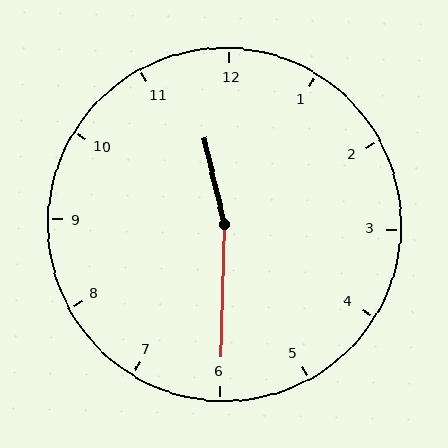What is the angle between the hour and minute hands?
Approximately 165 degrees.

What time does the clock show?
11:30.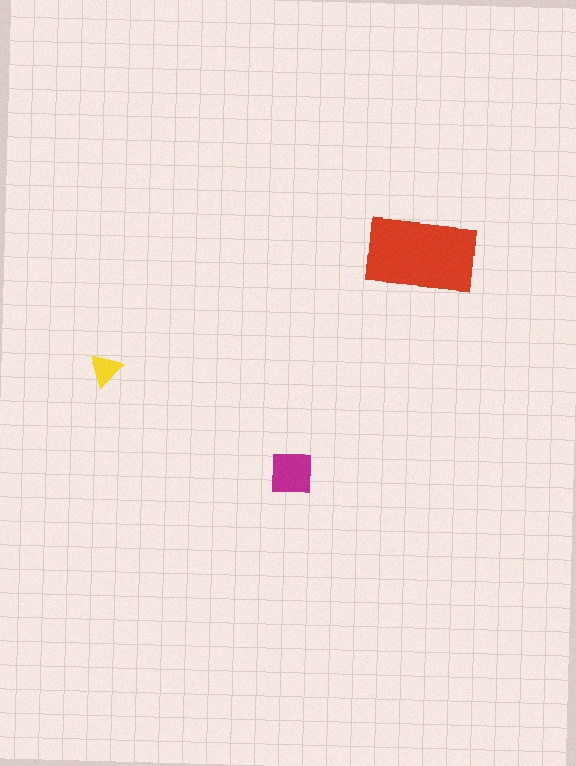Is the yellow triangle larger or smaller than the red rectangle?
Smaller.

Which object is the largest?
The red rectangle.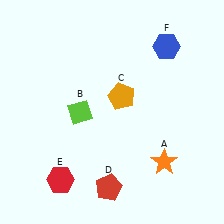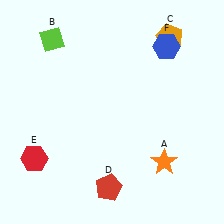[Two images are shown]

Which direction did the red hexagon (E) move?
The red hexagon (E) moved left.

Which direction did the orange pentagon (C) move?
The orange pentagon (C) moved up.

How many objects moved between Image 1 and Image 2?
3 objects moved between the two images.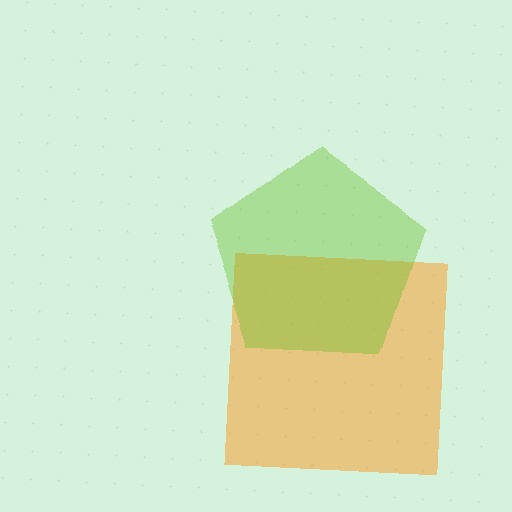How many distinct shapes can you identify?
There are 2 distinct shapes: an orange square, a lime pentagon.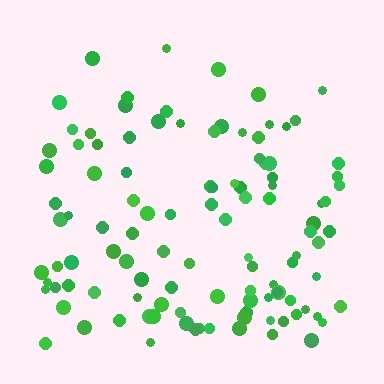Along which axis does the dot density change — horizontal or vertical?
Vertical.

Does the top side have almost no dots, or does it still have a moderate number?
Still a moderate number, just noticeably fewer than the bottom.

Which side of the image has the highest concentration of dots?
The bottom.